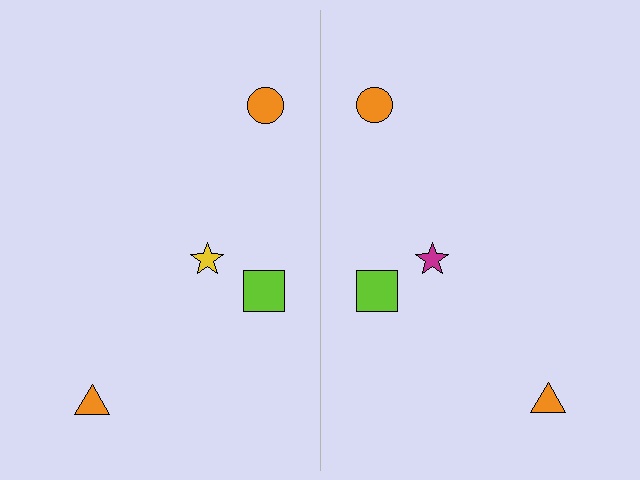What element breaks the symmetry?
The magenta star on the right side breaks the symmetry — its mirror counterpart is yellow.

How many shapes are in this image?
There are 8 shapes in this image.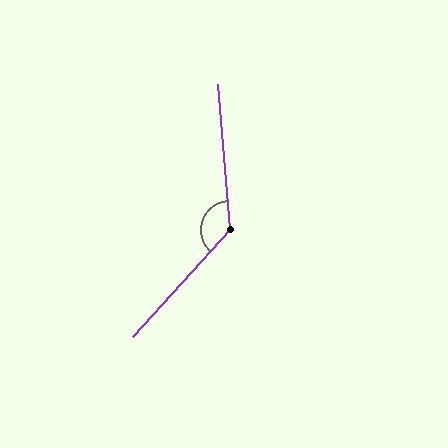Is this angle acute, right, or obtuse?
It is obtuse.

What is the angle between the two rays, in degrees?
Approximately 133 degrees.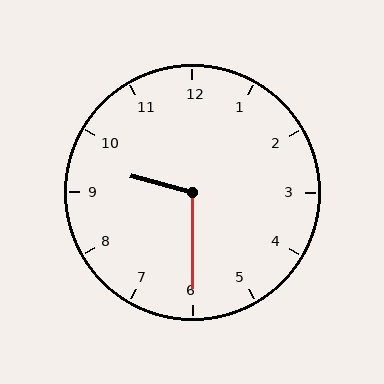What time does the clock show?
9:30.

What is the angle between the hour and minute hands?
Approximately 105 degrees.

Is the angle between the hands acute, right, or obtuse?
It is obtuse.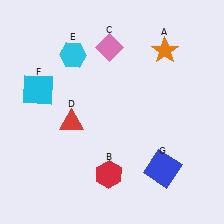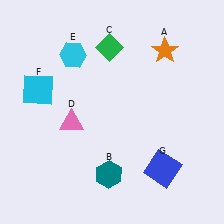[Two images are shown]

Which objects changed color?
B changed from red to teal. C changed from pink to green. D changed from red to pink.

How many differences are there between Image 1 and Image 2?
There are 3 differences between the two images.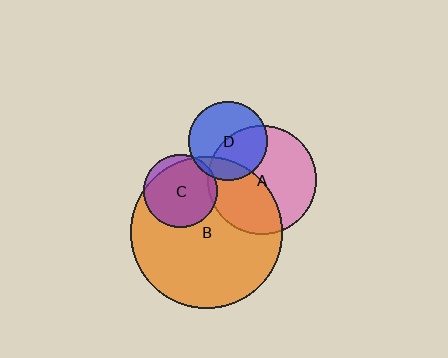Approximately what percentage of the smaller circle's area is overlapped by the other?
Approximately 5%.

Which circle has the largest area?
Circle B (orange).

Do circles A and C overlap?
Yes.